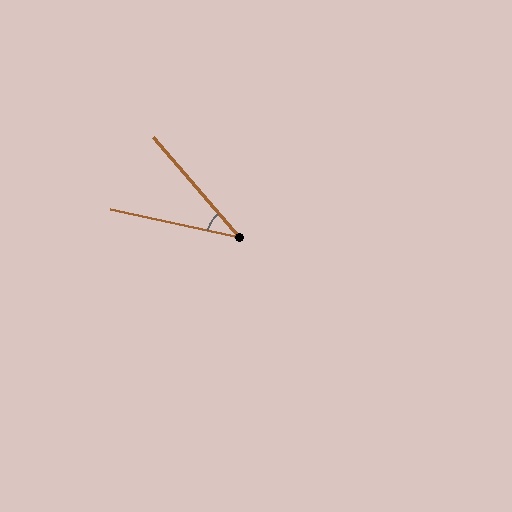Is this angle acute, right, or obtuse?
It is acute.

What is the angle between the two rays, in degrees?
Approximately 37 degrees.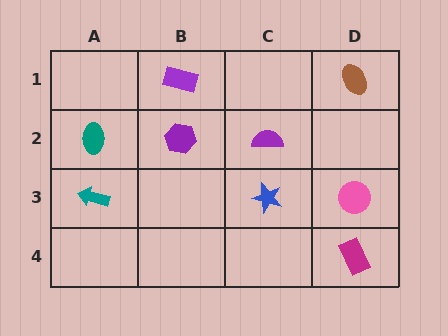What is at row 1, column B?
A purple rectangle.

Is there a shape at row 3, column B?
No, that cell is empty.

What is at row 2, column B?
A purple hexagon.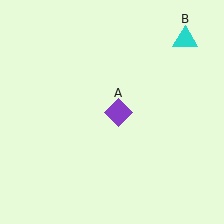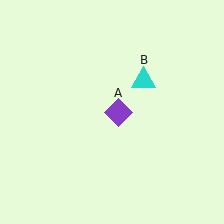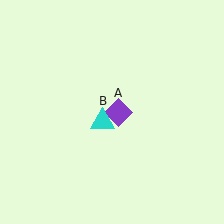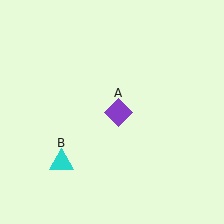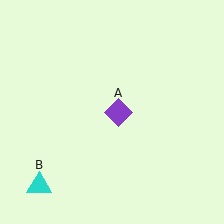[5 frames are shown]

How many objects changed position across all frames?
1 object changed position: cyan triangle (object B).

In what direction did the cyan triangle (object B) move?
The cyan triangle (object B) moved down and to the left.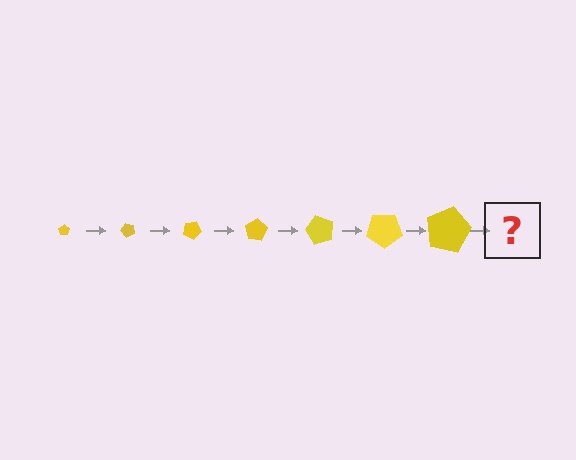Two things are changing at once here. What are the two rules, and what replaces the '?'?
The two rules are that the pentagon grows larger each step and it rotates 50 degrees each step. The '?' should be a pentagon, larger than the previous one and rotated 350 degrees from the start.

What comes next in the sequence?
The next element should be a pentagon, larger than the previous one and rotated 350 degrees from the start.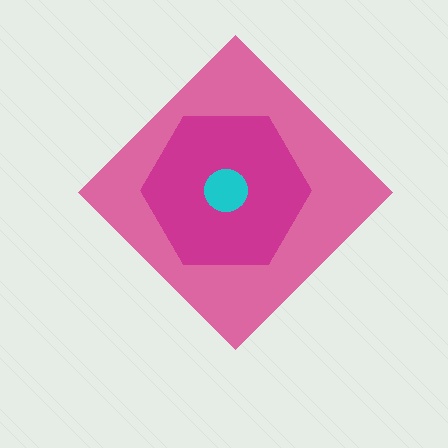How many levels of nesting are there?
3.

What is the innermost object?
The cyan circle.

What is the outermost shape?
The pink diamond.